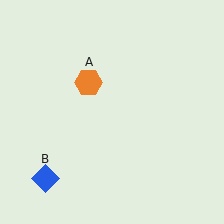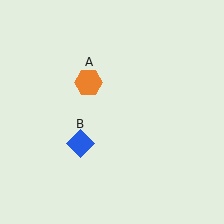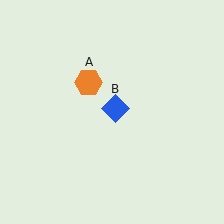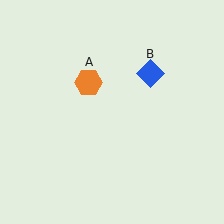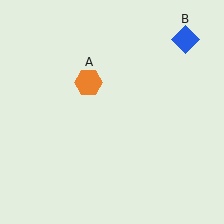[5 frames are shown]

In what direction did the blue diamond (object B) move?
The blue diamond (object B) moved up and to the right.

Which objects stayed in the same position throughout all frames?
Orange hexagon (object A) remained stationary.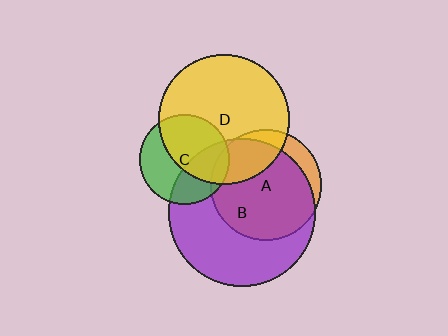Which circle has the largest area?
Circle B (purple).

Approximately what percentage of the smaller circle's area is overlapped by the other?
Approximately 10%.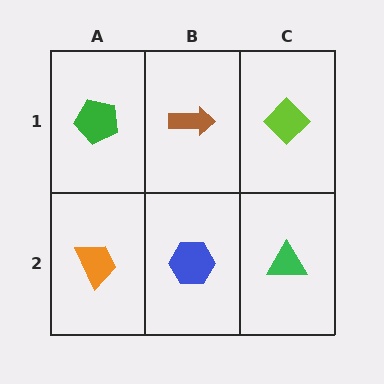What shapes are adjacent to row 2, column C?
A lime diamond (row 1, column C), a blue hexagon (row 2, column B).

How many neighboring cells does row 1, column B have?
3.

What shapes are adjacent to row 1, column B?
A blue hexagon (row 2, column B), a green pentagon (row 1, column A), a lime diamond (row 1, column C).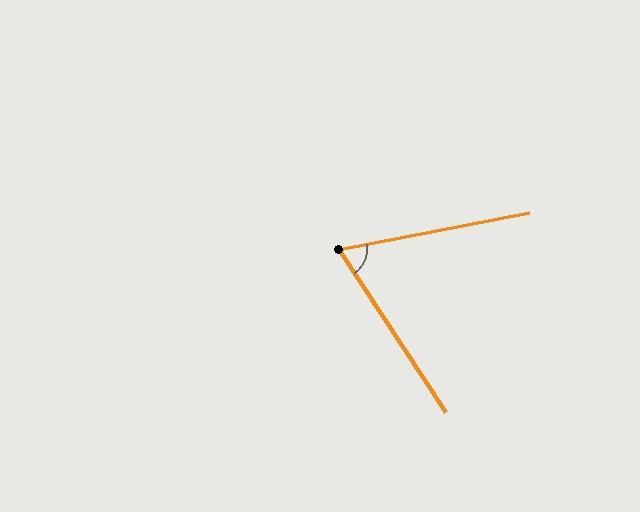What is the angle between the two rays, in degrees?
Approximately 68 degrees.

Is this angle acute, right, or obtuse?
It is acute.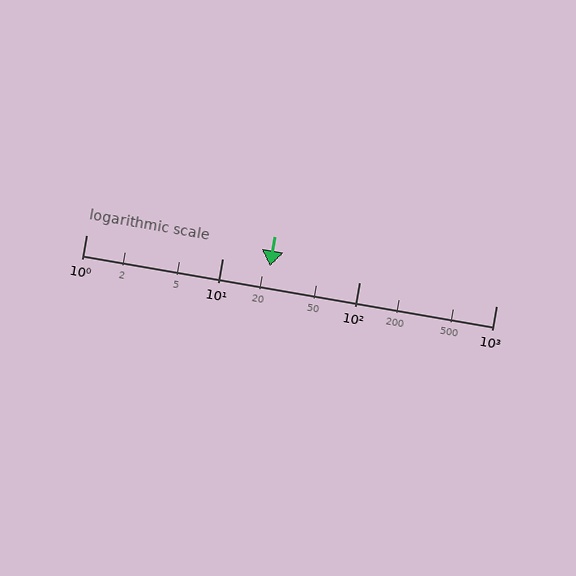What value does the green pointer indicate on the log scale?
The pointer indicates approximately 22.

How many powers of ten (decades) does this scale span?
The scale spans 3 decades, from 1 to 1000.